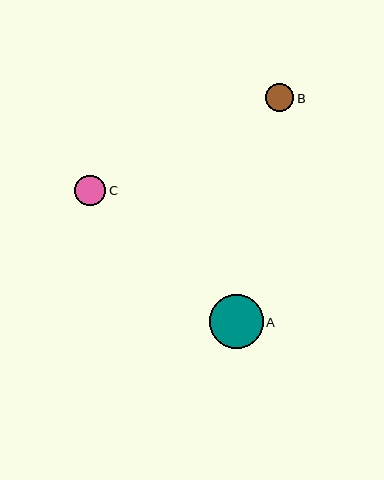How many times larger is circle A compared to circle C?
Circle A is approximately 1.7 times the size of circle C.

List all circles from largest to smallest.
From largest to smallest: A, C, B.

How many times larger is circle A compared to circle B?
Circle A is approximately 1.9 times the size of circle B.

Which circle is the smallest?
Circle B is the smallest with a size of approximately 28 pixels.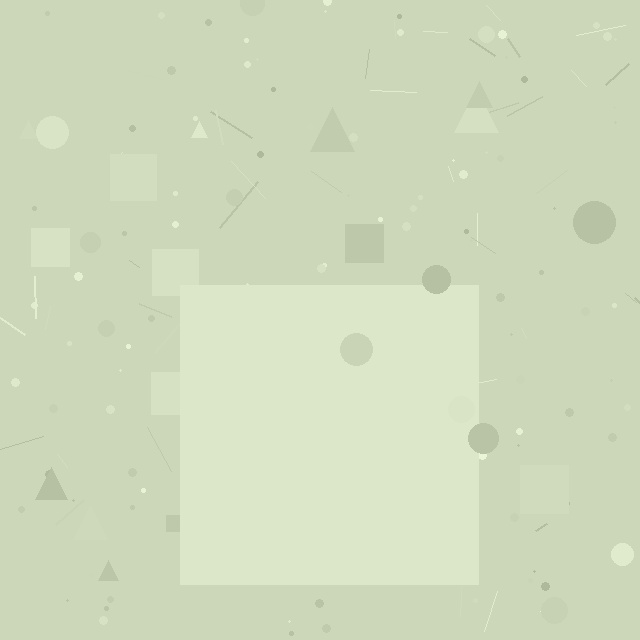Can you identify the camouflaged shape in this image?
The camouflaged shape is a square.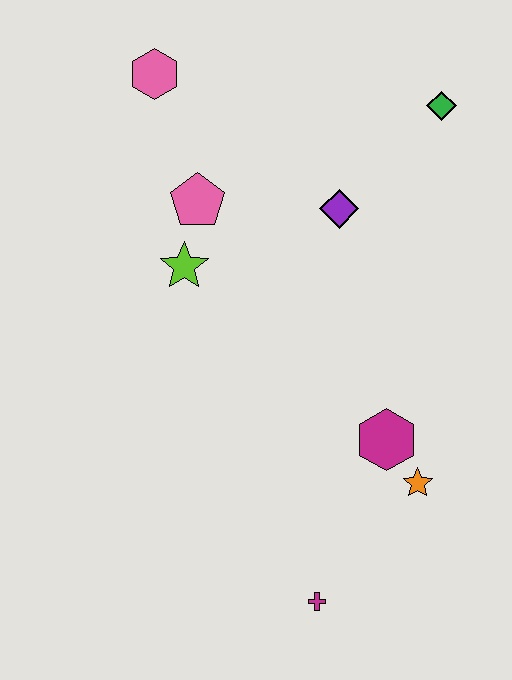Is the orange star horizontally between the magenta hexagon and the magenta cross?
No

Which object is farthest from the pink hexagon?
The magenta cross is farthest from the pink hexagon.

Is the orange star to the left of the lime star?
No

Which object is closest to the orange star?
The magenta hexagon is closest to the orange star.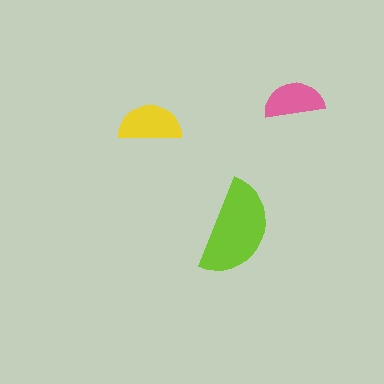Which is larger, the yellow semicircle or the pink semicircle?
The yellow one.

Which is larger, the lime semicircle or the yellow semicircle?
The lime one.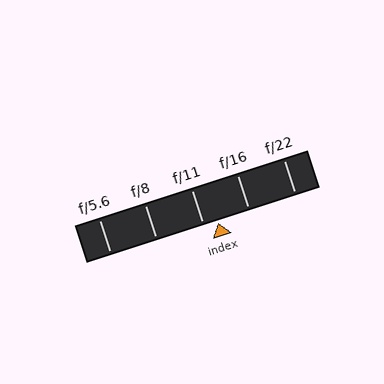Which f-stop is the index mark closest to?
The index mark is closest to f/11.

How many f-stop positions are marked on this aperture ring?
There are 5 f-stop positions marked.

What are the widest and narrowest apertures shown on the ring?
The widest aperture shown is f/5.6 and the narrowest is f/22.